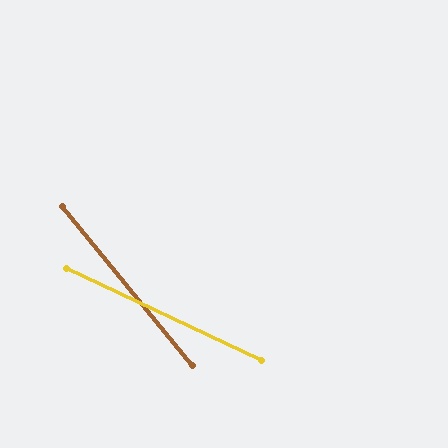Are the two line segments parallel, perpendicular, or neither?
Neither parallel nor perpendicular — they differ by about 25°.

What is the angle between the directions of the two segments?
Approximately 25 degrees.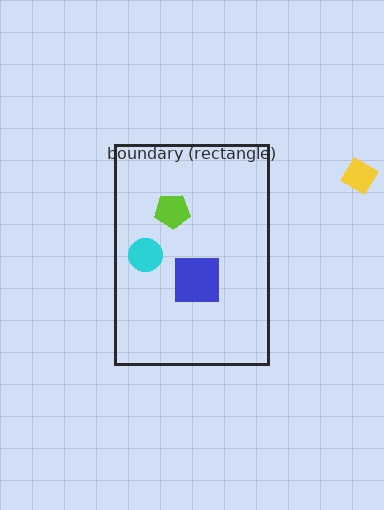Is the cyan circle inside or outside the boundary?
Inside.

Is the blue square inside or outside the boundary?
Inside.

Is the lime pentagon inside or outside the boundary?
Inside.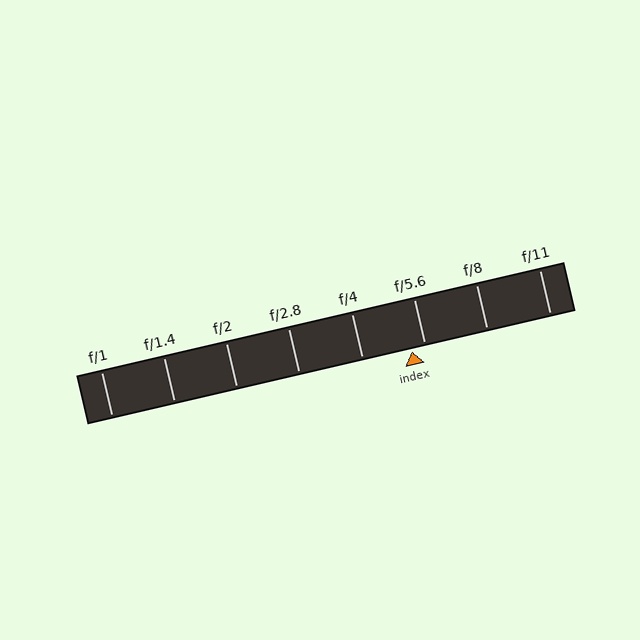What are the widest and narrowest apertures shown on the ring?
The widest aperture shown is f/1 and the narrowest is f/11.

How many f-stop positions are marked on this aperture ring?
There are 8 f-stop positions marked.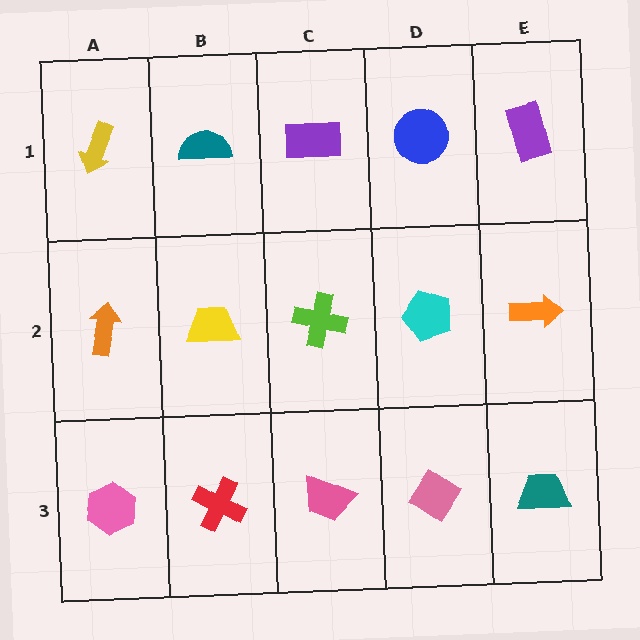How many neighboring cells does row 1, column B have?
3.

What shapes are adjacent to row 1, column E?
An orange arrow (row 2, column E), a blue circle (row 1, column D).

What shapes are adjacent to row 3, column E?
An orange arrow (row 2, column E), a pink diamond (row 3, column D).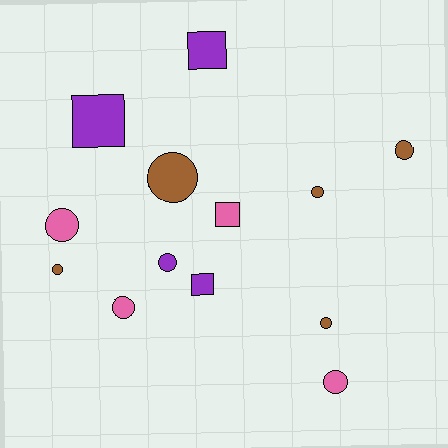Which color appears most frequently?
Brown, with 5 objects.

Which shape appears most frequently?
Circle, with 9 objects.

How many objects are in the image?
There are 13 objects.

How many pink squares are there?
There is 1 pink square.